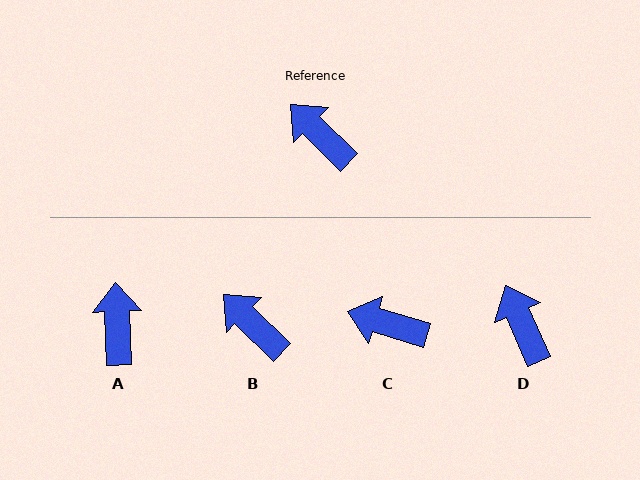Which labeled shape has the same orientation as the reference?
B.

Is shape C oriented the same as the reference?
No, it is off by about 28 degrees.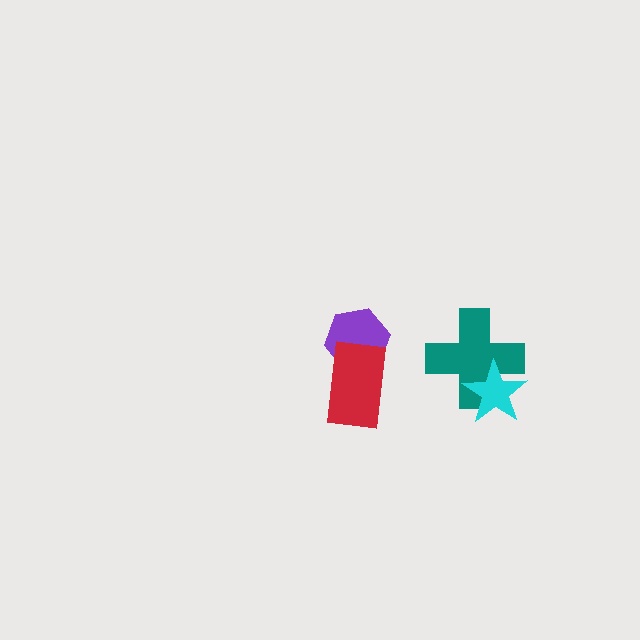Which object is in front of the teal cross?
The cyan star is in front of the teal cross.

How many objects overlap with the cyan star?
1 object overlaps with the cyan star.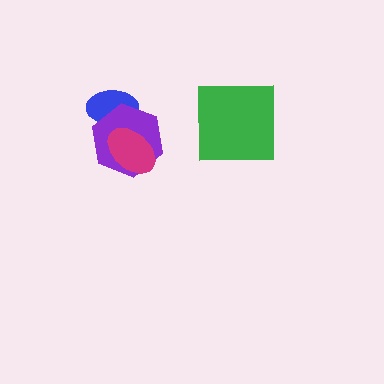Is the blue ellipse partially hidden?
Yes, it is partially covered by another shape.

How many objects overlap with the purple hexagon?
2 objects overlap with the purple hexagon.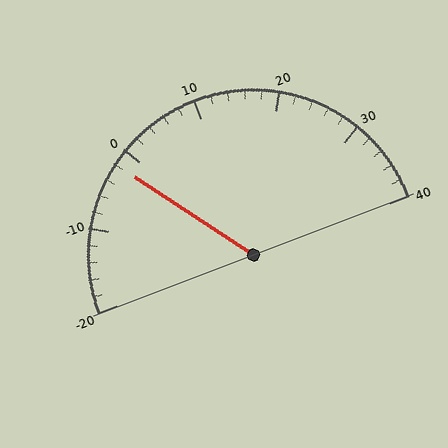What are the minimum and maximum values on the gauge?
The gauge ranges from -20 to 40.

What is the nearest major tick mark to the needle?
The nearest major tick mark is 0.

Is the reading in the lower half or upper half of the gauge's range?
The reading is in the lower half of the range (-20 to 40).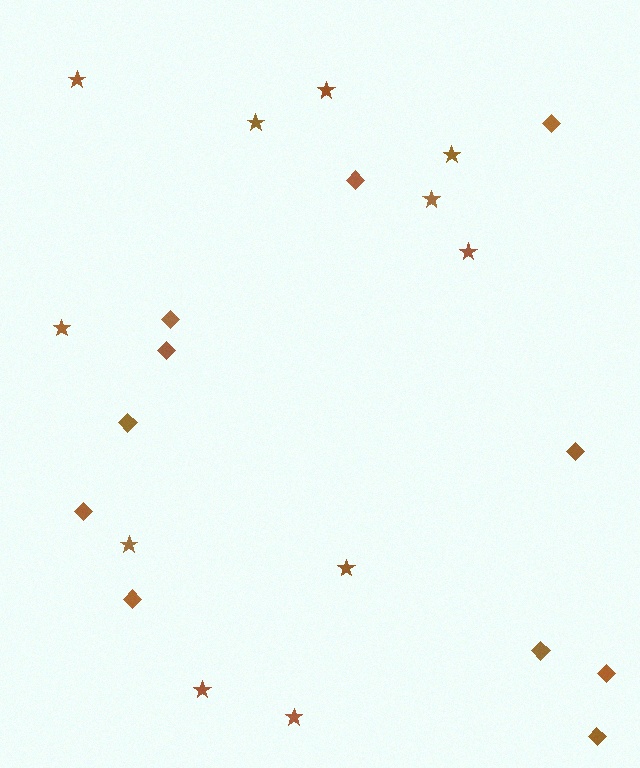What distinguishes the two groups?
There are 2 groups: one group of stars (11) and one group of diamonds (11).